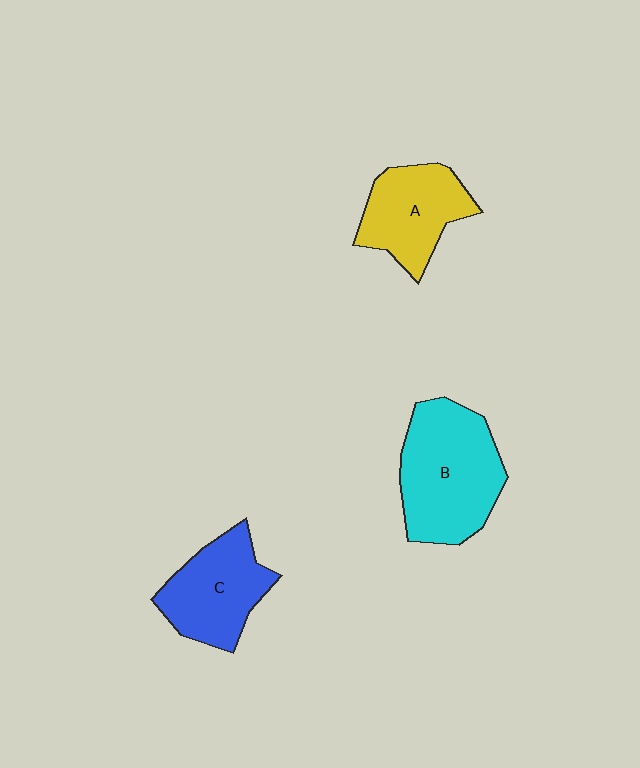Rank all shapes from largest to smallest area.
From largest to smallest: B (cyan), C (blue), A (yellow).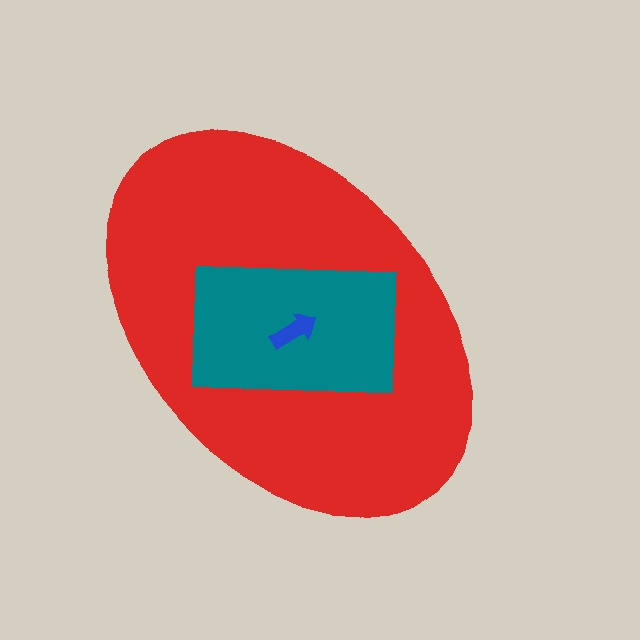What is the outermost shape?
The red ellipse.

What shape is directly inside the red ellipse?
The teal rectangle.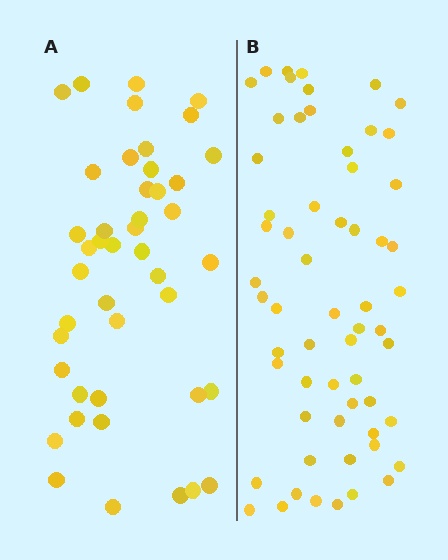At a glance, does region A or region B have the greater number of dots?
Region B (the right region) has more dots.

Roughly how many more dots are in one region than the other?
Region B has approximately 15 more dots than region A.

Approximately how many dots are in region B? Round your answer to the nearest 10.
About 60 dots.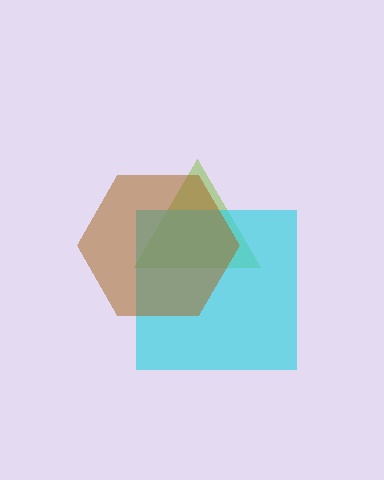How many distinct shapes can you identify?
There are 3 distinct shapes: a lime triangle, a cyan square, a brown hexagon.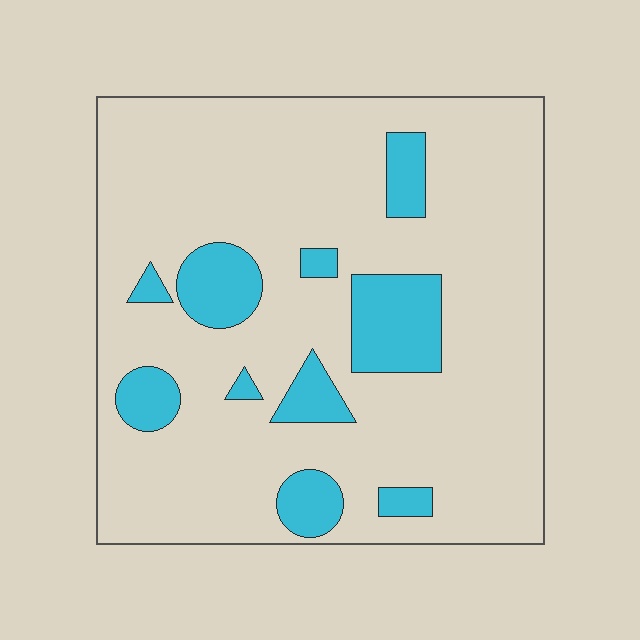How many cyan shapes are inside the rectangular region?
10.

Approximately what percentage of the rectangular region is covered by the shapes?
Approximately 15%.